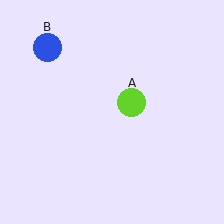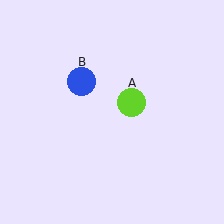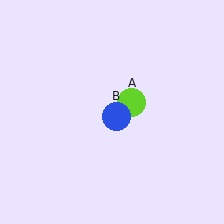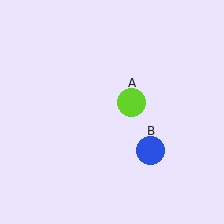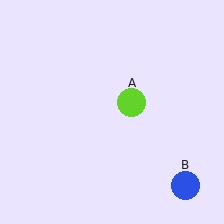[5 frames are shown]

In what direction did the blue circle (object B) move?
The blue circle (object B) moved down and to the right.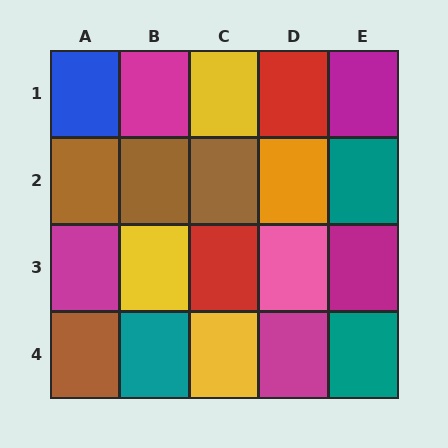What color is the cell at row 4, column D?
Magenta.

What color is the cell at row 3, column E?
Magenta.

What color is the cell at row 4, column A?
Brown.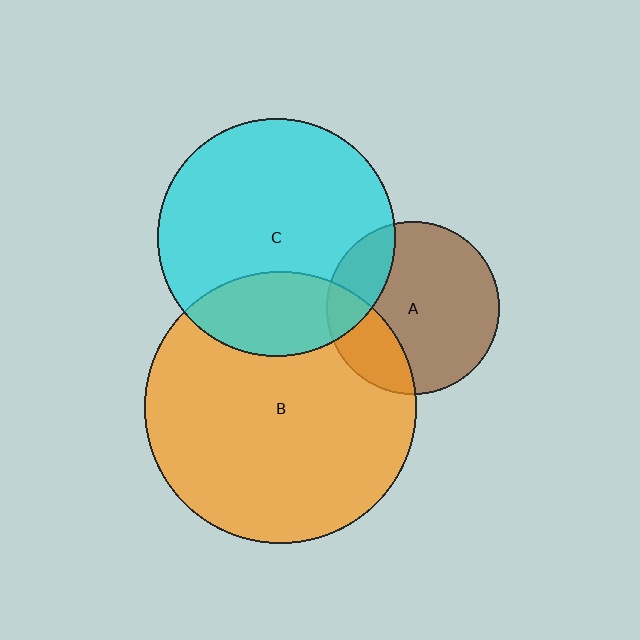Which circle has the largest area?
Circle B (orange).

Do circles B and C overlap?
Yes.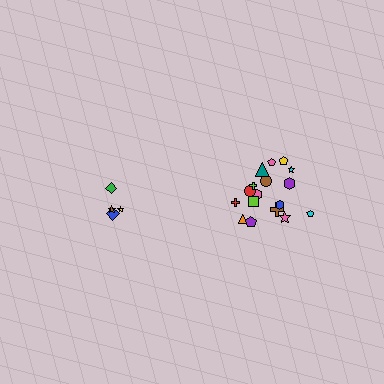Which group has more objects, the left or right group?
The right group.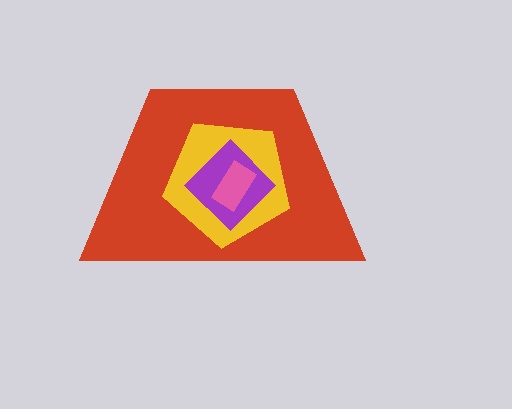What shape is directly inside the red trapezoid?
The yellow pentagon.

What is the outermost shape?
The red trapezoid.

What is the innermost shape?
The pink rectangle.